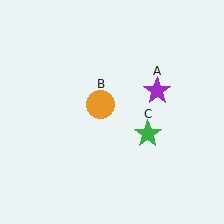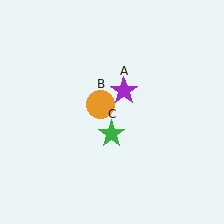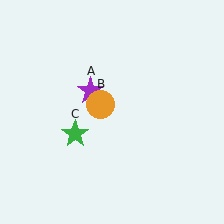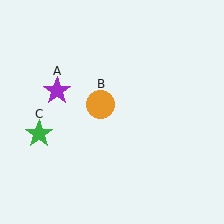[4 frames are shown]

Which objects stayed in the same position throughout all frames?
Orange circle (object B) remained stationary.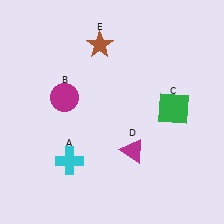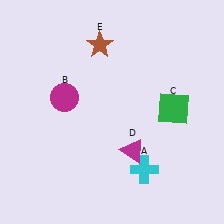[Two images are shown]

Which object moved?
The cyan cross (A) moved right.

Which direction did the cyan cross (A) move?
The cyan cross (A) moved right.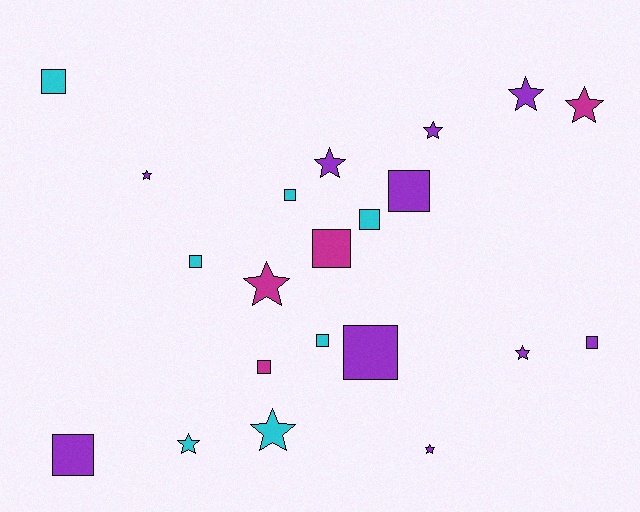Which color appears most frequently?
Purple, with 10 objects.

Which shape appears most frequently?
Square, with 11 objects.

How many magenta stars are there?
There are 2 magenta stars.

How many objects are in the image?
There are 21 objects.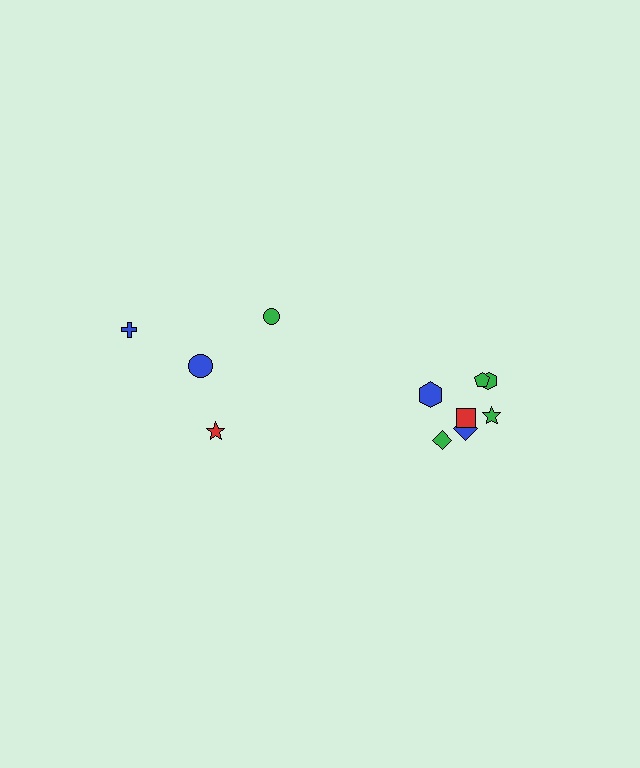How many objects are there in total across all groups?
There are 11 objects.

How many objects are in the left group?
There are 4 objects.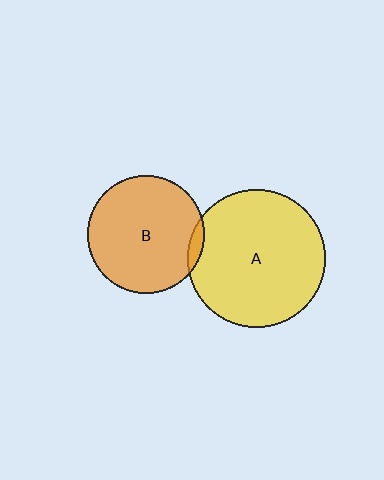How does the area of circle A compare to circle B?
Approximately 1.4 times.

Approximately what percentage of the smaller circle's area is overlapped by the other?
Approximately 5%.